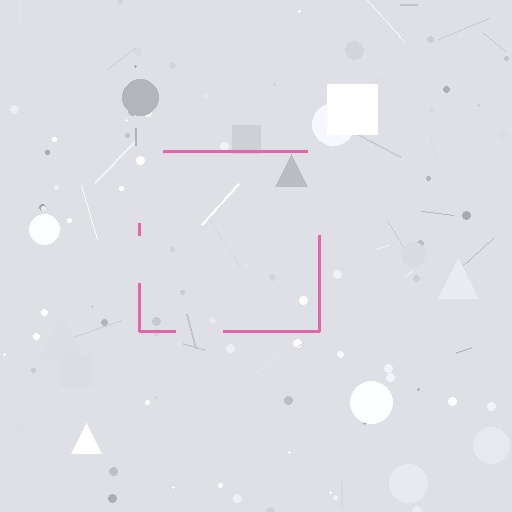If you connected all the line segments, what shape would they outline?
They would outline a square.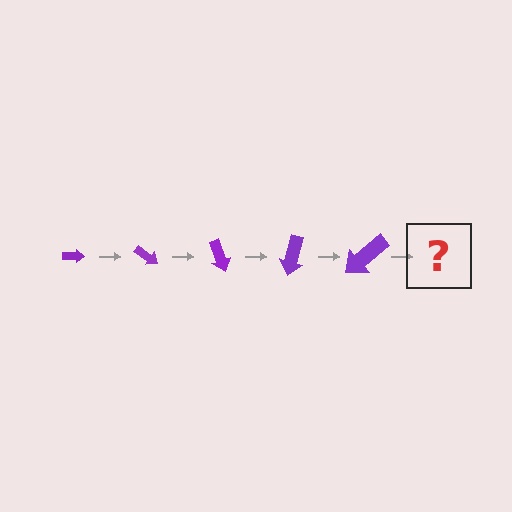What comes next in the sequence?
The next element should be an arrow, larger than the previous one and rotated 175 degrees from the start.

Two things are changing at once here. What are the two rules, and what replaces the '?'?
The two rules are that the arrow grows larger each step and it rotates 35 degrees each step. The '?' should be an arrow, larger than the previous one and rotated 175 degrees from the start.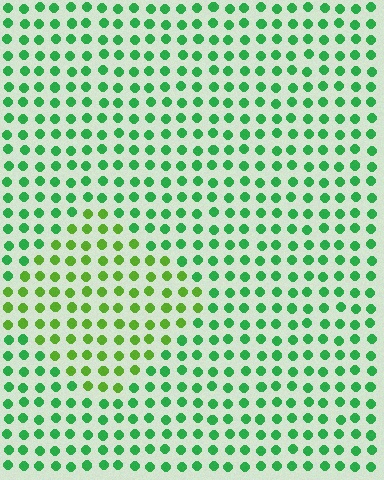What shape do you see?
I see a diamond.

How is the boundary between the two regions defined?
The boundary is defined purely by a slight shift in hue (about 35 degrees). Spacing, size, and orientation are identical on both sides.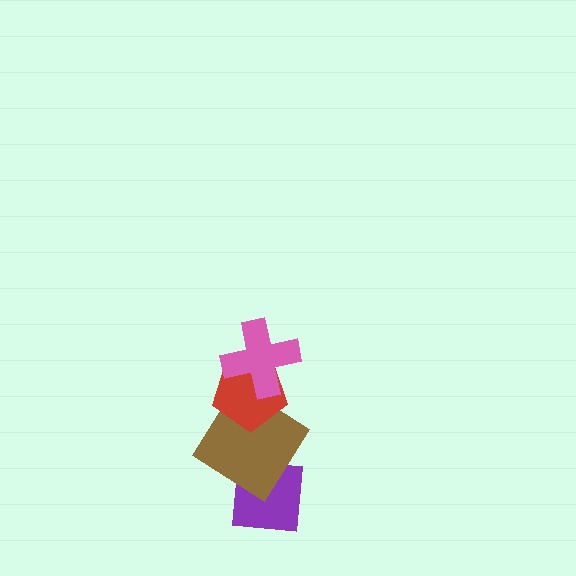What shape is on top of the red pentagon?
The pink cross is on top of the red pentagon.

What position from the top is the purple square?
The purple square is 4th from the top.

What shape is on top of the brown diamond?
The red pentagon is on top of the brown diamond.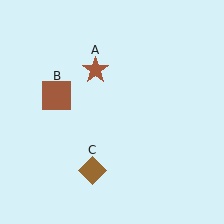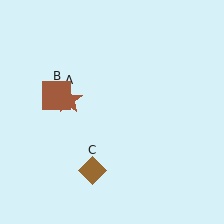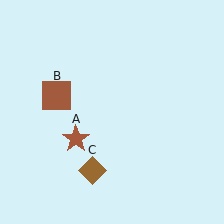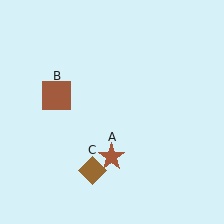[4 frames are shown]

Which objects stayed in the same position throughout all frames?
Brown square (object B) and brown diamond (object C) remained stationary.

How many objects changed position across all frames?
1 object changed position: brown star (object A).